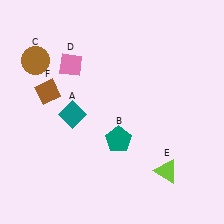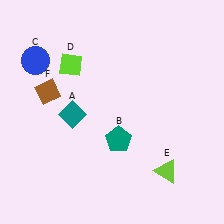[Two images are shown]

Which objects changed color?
C changed from brown to blue. D changed from pink to lime.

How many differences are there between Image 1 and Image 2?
There are 2 differences between the two images.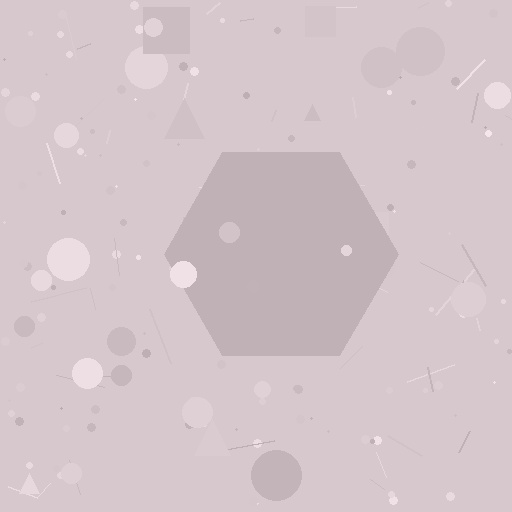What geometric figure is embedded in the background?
A hexagon is embedded in the background.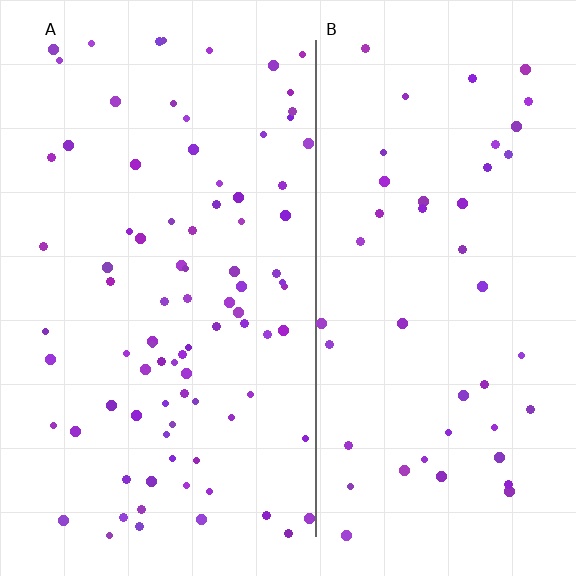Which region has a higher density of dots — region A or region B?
A (the left).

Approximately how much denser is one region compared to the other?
Approximately 1.9× — region A over region B.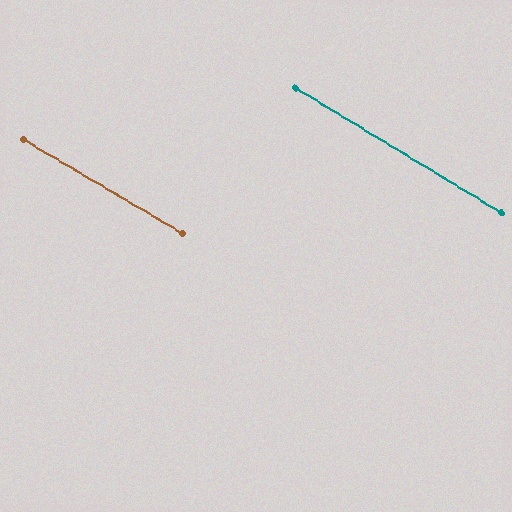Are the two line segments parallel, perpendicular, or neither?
Parallel — their directions differ by only 0.6°.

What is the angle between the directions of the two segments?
Approximately 1 degree.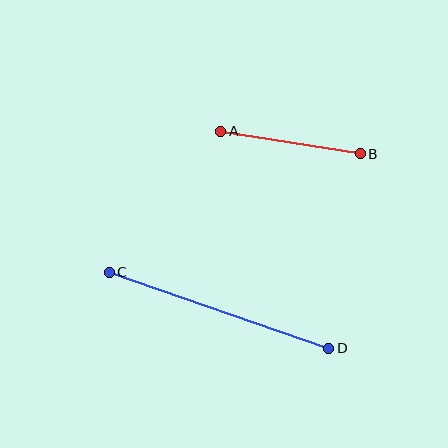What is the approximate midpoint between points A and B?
The midpoint is at approximately (291, 143) pixels.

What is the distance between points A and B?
The distance is approximately 141 pixels.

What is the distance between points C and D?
The distance is approximately 232 pixels.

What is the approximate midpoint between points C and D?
The midpoint is at approximately (219, 310) pixels.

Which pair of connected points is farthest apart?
Points C and D are farthest apart.